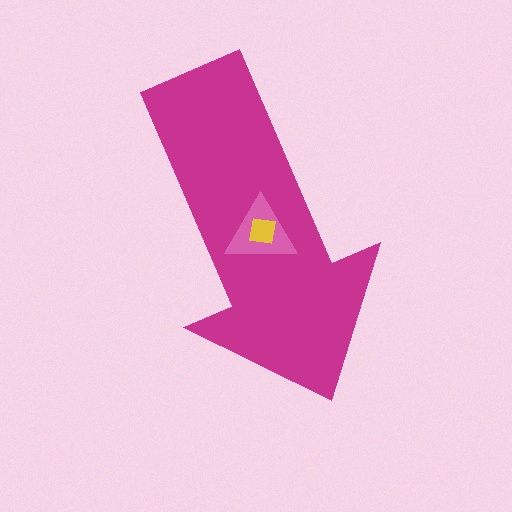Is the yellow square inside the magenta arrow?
Yes.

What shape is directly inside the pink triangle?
The yellow square.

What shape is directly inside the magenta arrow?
The pink triangle.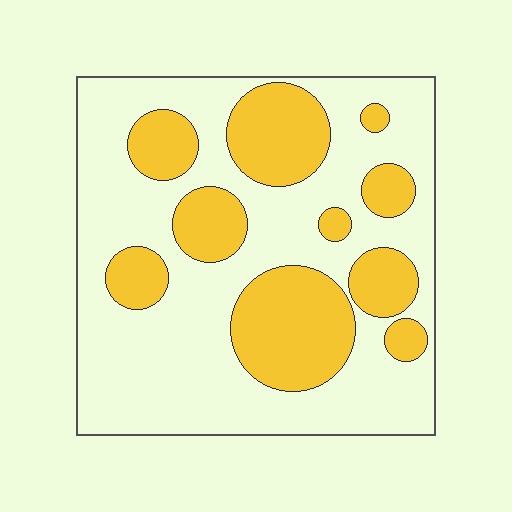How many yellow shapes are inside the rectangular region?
10.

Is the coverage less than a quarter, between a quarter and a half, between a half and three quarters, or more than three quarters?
Between a quarter and a half.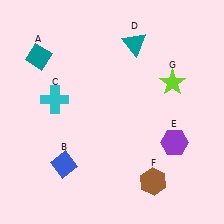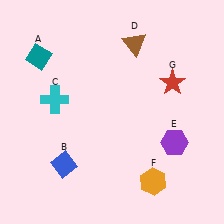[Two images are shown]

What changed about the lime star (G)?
In Image 1, G is lime. In Image 2, it changed to red.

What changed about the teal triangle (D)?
In Image 1, D is teal. In Image 2, it changed to brown.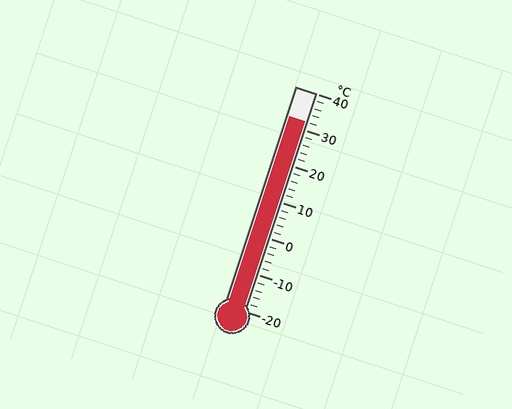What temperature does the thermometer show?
The thermometer shows approximately 32°C.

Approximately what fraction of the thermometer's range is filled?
The thermometer is filled to approximately 85% of its range.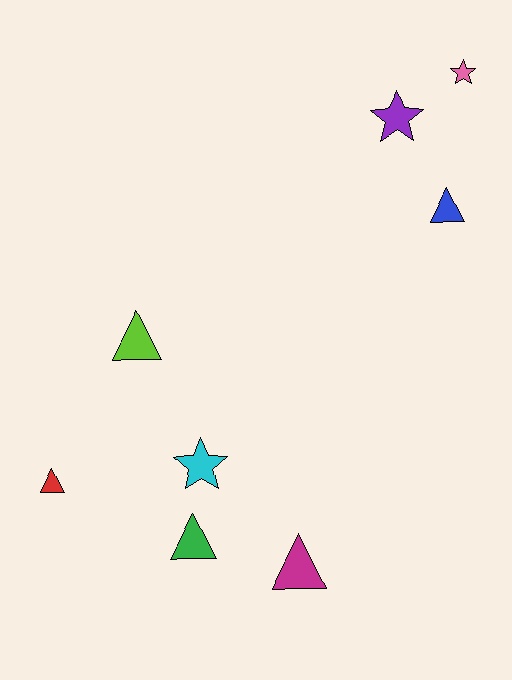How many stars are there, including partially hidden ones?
There are 3 stars.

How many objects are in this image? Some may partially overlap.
There are 8 objects.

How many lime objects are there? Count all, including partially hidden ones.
There is 1 lime object.